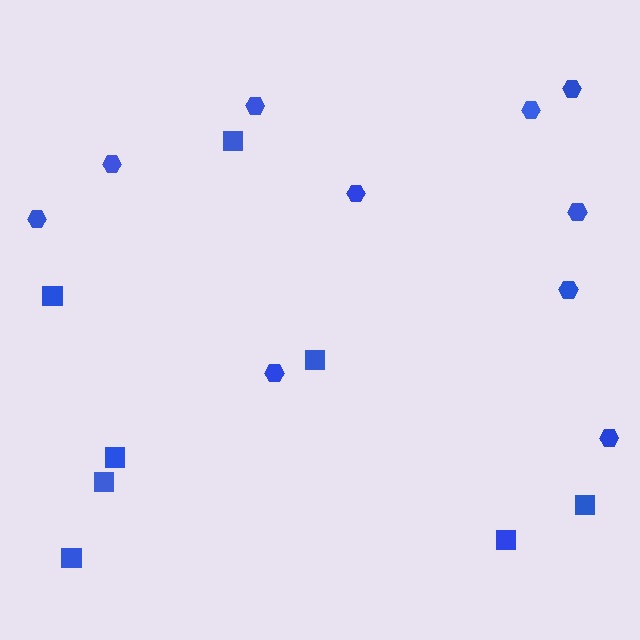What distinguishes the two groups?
There are 2 groups: one group of hexagons (10) and one group of squares (8).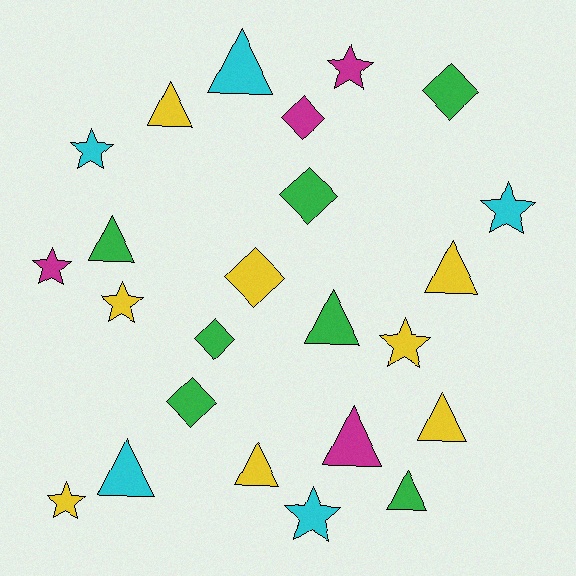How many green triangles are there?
There are 3 green triangles.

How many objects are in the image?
There are 24 objects.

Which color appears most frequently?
Yellow, with 8 objects.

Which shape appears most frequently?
Triangle, with 10 objects.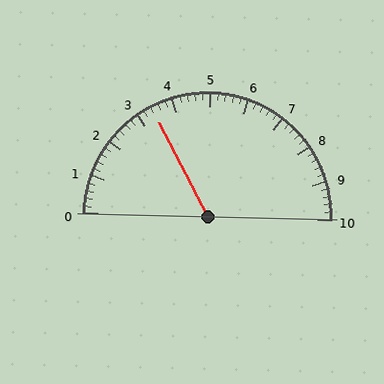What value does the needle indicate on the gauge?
The needle indicates approximately 3.4.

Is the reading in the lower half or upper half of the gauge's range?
The reading is in the lower half of the range (0 to 10).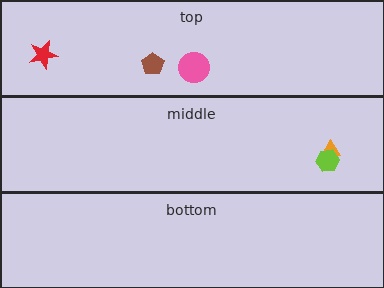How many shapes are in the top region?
3.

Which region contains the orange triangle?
The middle region.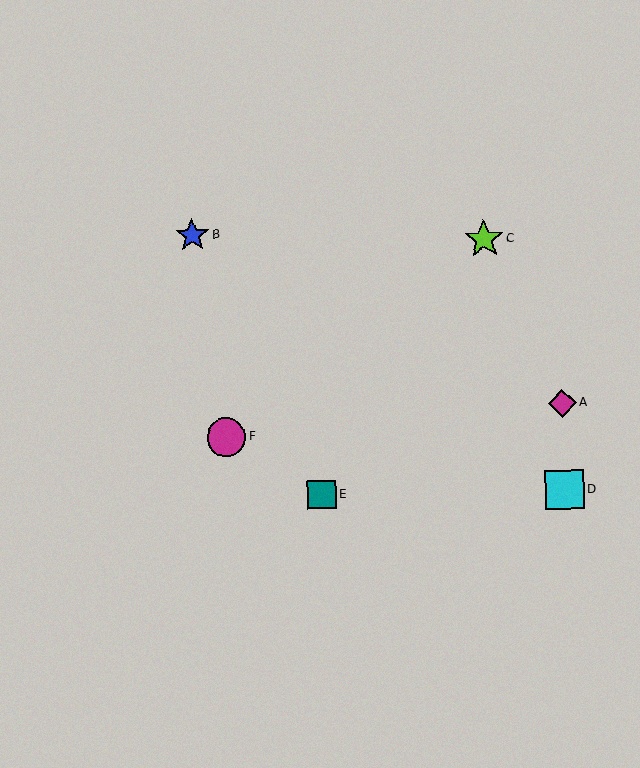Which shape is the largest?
The lime star (labeled C) is the largest.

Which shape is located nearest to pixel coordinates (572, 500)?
The cyan square (labeled D) at (565, 490) is nearest to that location.